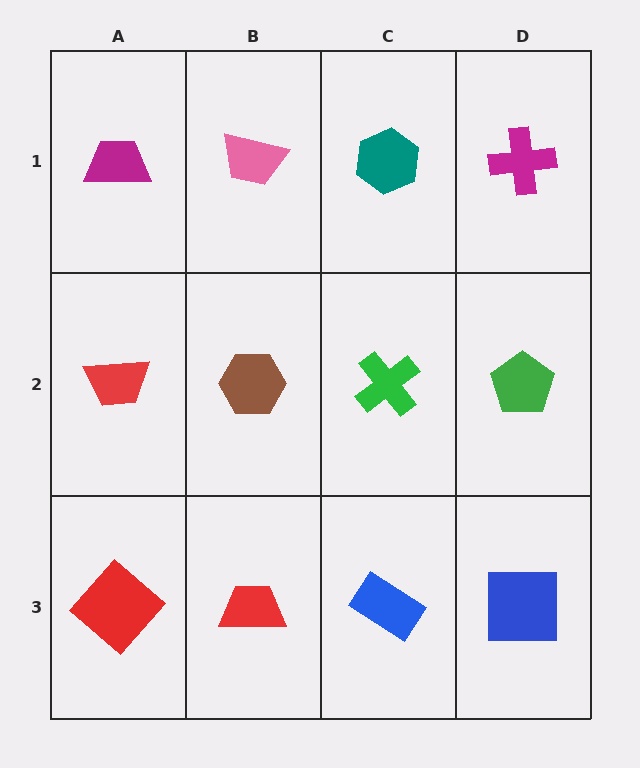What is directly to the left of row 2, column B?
A red trapezoid.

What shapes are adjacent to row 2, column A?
A magenta trapezoid (row 1, column A), a red diamond (row 3, column A), a brown hexagon (row 2, column B).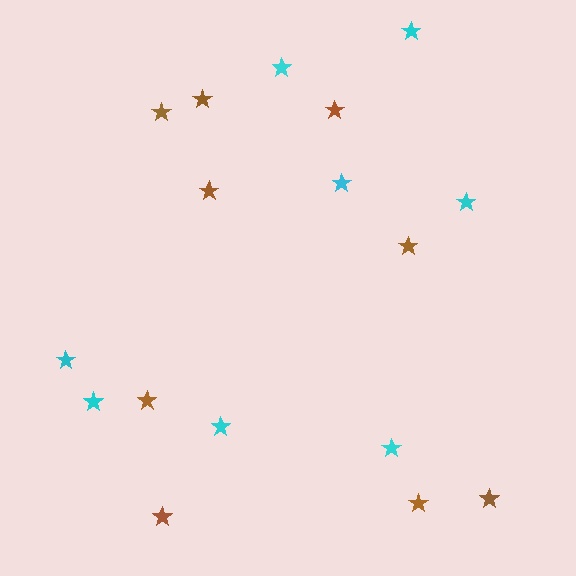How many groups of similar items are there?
There are 2 groups: one group of brown stars (9) and one group of cyan stars (8).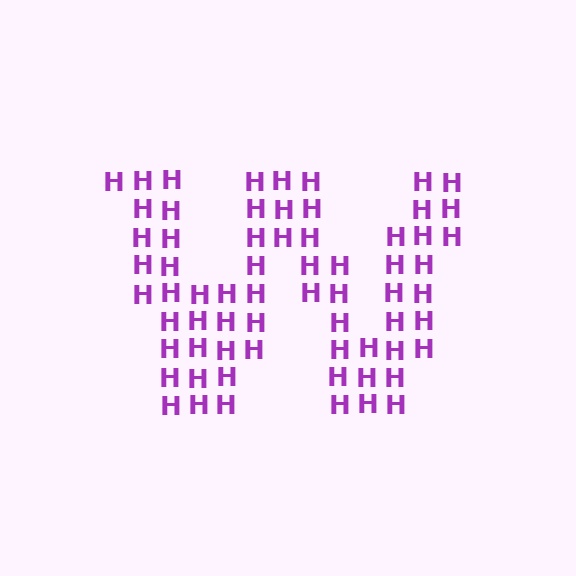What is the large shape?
The large shape is the letter W.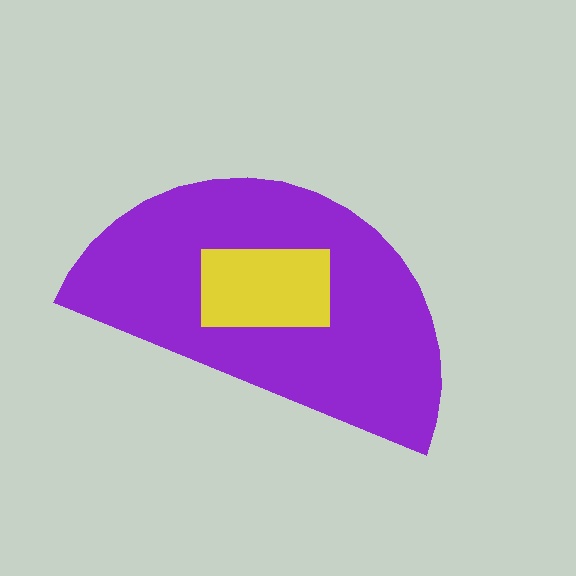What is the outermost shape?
The purple semicircle.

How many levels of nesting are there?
2.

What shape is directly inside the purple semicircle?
The yellow rectangle.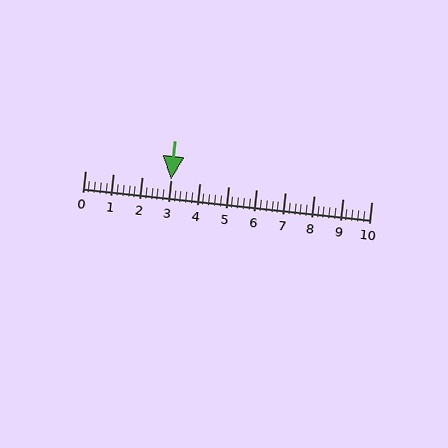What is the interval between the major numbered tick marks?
The major tick marks are spaced 1 units apart.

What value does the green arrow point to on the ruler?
The green arrow points to approximately 3.0.